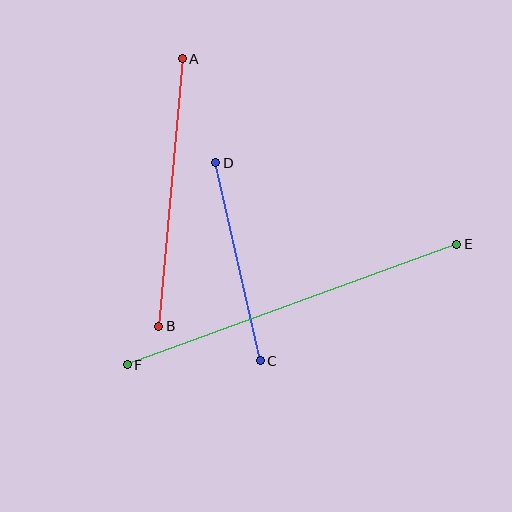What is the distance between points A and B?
The distance is approximately 268 pixels.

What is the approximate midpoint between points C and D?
The midpoint is at approximately (238, 262) pixels.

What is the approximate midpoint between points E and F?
The midpoint is at approximately (292, 304) pixels.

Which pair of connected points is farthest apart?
Points E and F are farthest apart.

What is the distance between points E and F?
The distance is approximately 350 pixels.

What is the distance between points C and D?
The distance is approximately 203 pixels.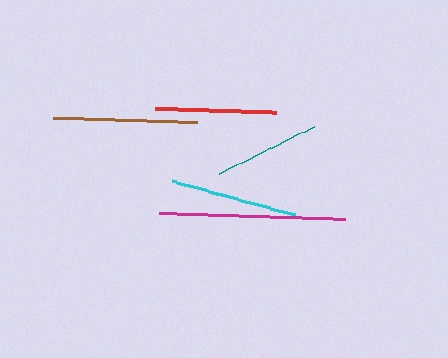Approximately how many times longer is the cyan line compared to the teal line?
The cyan line is approximately 1.2 times the length of the teal line.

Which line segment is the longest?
The magenta line is the longest at approximately 187 pixels.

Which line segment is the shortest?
The teal line is the shortest at approximately 106 pixels.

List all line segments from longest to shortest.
From longest to shortest: magenta, brown, cyan, red, teal.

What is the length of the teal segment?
The teal segment is approximately 106 pixels long.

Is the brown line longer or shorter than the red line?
The brown line is longer than the red line.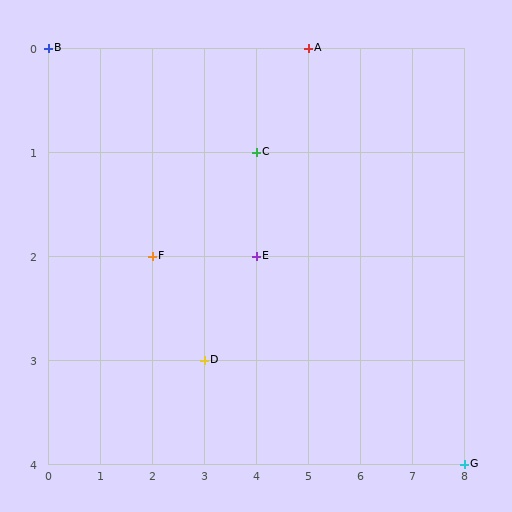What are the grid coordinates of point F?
Point F is at grid coordinates (2, 2).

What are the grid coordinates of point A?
Point A is at grid coordinates (5, 0).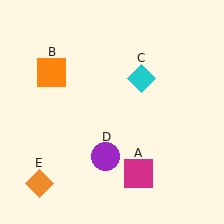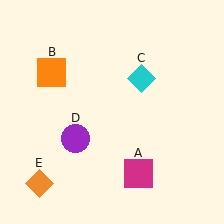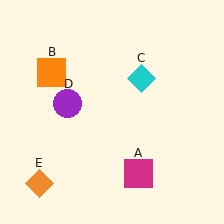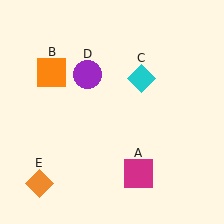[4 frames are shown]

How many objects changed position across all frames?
1 object changed position: purple circle (object D).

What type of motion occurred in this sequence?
The purple circle (object D) rotated clockwise around the center of the scene.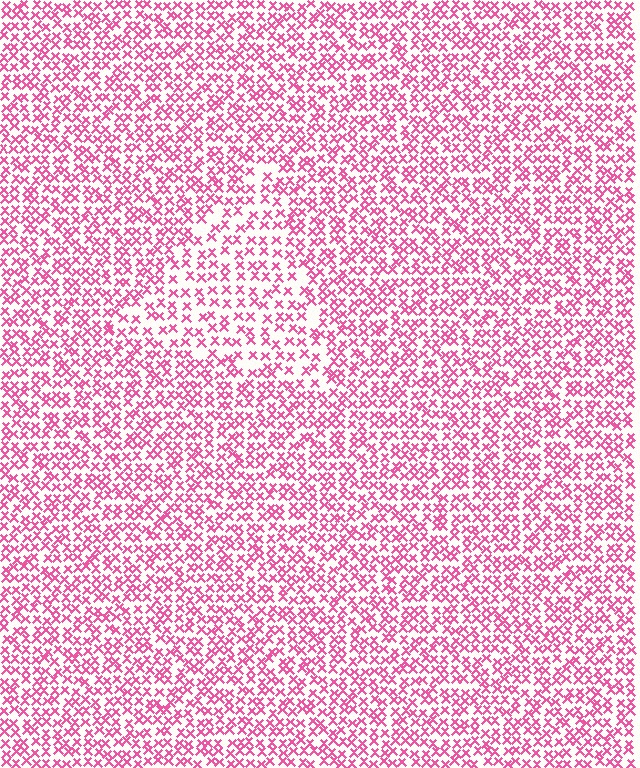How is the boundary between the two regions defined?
The boundary is defined by a change in element density (approximately 1.6x ratio). All elements are the same color, size, and shape.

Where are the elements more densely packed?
The elements are more densely packed outside the triangle boundary.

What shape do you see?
I see a triangle.